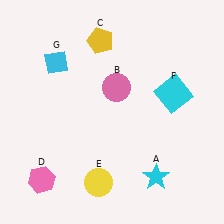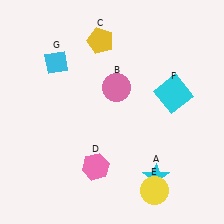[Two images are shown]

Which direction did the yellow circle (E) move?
The yellow circle (E) moved right.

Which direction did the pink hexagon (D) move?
The pink hexagon (D) moved right.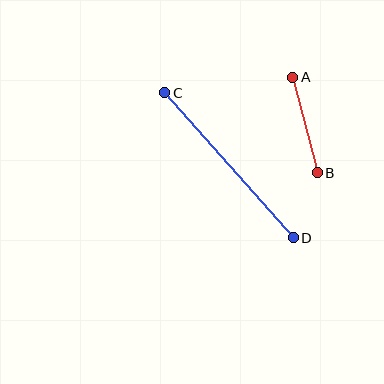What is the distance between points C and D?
The distance is approximately 194 pixels.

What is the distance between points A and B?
The distance is approximately 99 pixels.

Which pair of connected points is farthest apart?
Points C and D are farthest apart.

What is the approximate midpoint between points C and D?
The midpoint is at approximately (229, 165) pixels.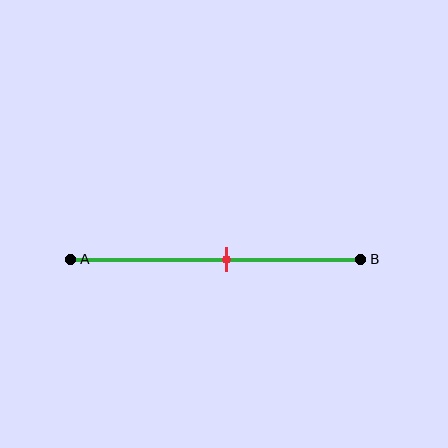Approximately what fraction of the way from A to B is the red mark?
The red mark is approximately 55% of the way from A to B.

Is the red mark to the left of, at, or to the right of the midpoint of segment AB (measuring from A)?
The red mark is to the right of the midpoint of segment AB.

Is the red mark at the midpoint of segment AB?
No, the mark is at about 55% from A, not at the 50% midpoint.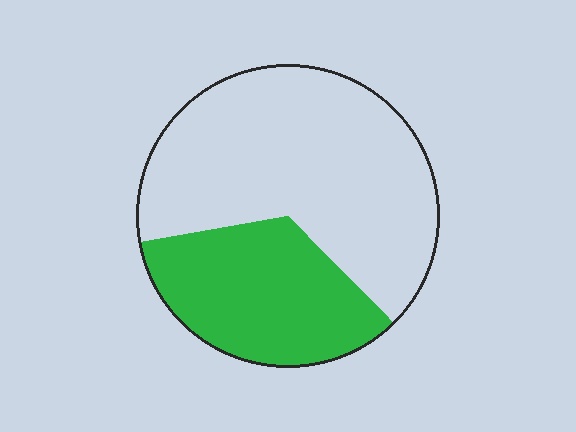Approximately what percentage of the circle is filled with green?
Approximately 35%.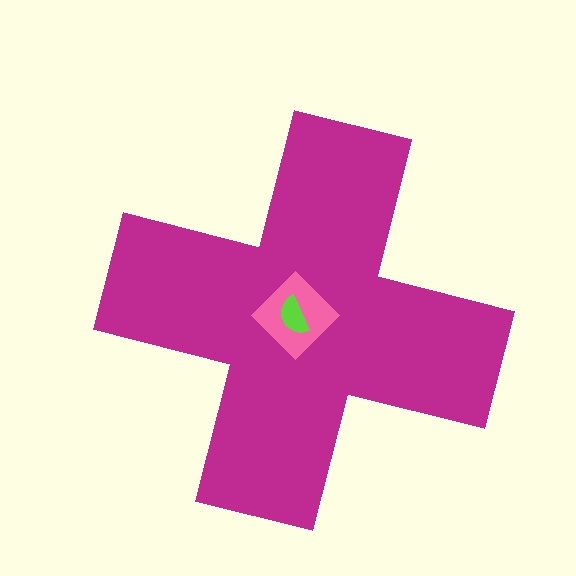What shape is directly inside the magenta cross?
The pink diamond.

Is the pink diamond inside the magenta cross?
Yes.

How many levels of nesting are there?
3.